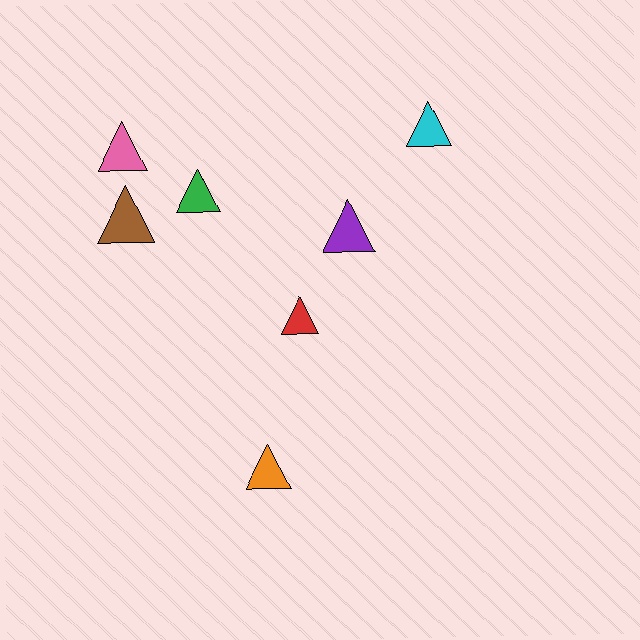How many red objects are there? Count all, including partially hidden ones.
There is 1 red object.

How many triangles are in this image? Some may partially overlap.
There are 7 triangles.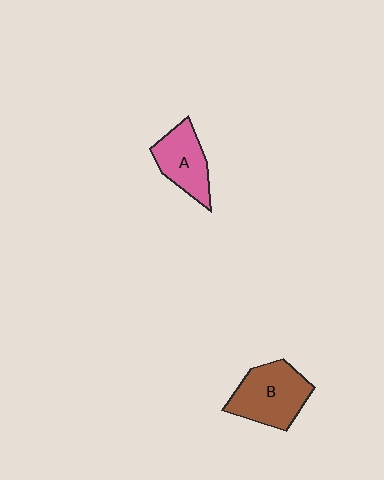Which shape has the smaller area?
Shape A (pink).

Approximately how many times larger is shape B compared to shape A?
Approximately 1.3 times.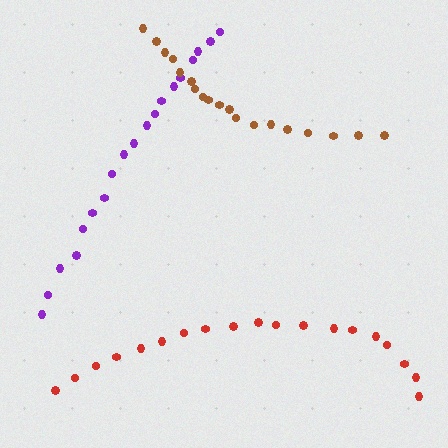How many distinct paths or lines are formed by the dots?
There are 3 distinct paths.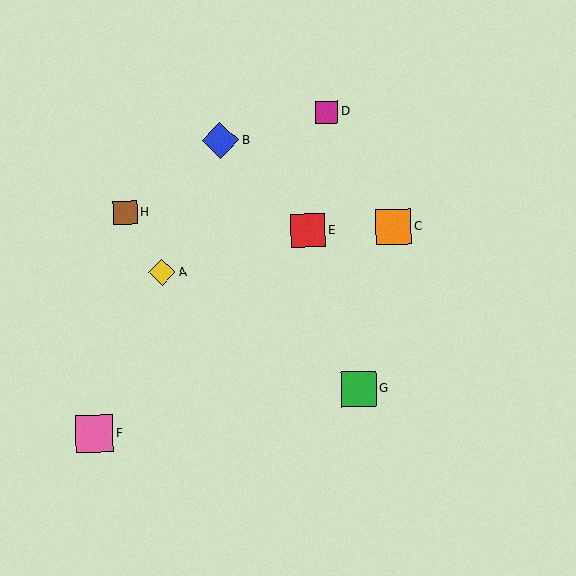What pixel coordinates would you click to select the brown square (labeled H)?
Click at (125, 213) to select the brown square H.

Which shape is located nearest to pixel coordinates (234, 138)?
The blue diamond (labeled B) at (220, 141) is nearest to that location.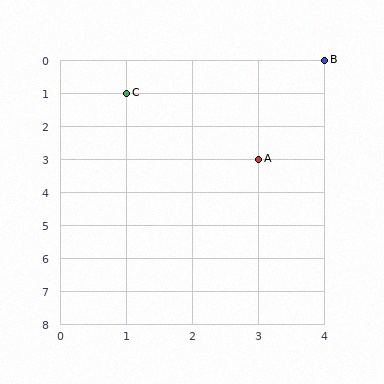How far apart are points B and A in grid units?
Points B and A are 1 column and 3 rows apart (about 3.2 grid units diagonally).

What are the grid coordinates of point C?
Point C is at grid coordinates (1, 1).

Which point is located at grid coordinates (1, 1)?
Point C is at (1, 1).